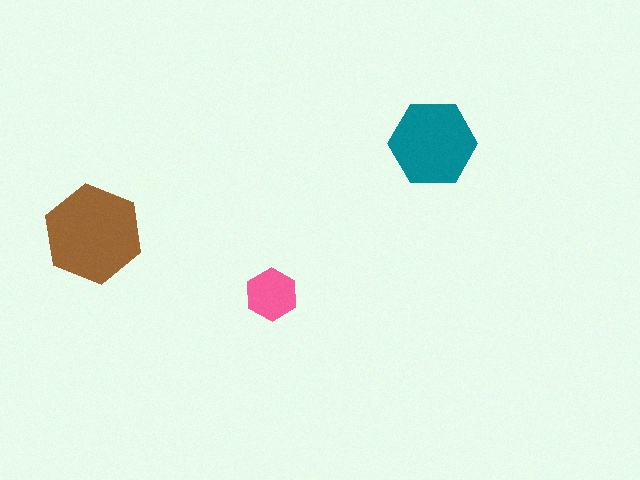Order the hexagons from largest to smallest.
the brown one, the teal one, the pink one.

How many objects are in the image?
There are 3 objects in the image.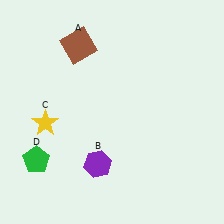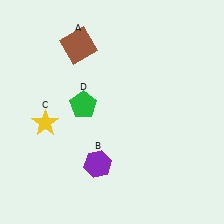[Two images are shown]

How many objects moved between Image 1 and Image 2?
1 object moved between the two images.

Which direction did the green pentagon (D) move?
The green pentagon (D) moved up.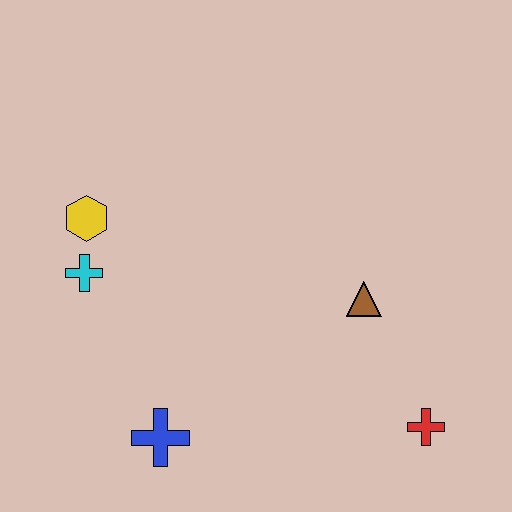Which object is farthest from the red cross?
The yellow hexagon is farthest from the red cross.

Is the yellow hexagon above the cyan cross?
Yes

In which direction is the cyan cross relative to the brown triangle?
The cyan cross is to the left of the brown triangle.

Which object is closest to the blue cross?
The cyan cross is closest to the blue cross.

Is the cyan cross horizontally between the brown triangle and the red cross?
No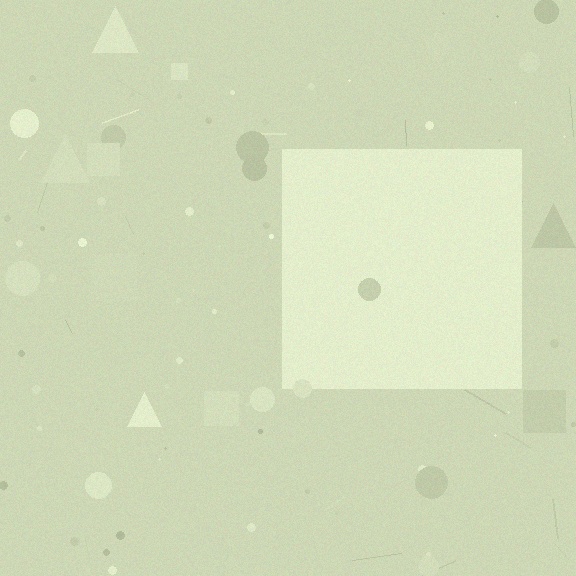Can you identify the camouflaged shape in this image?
The camouflaged shape is a square.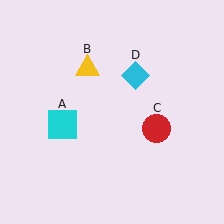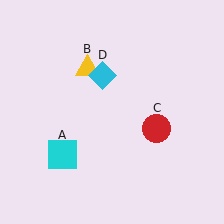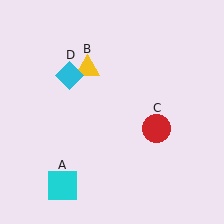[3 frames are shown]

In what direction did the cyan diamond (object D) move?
The cyan diamond (object D) moved left.